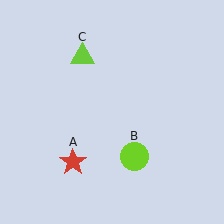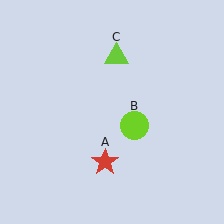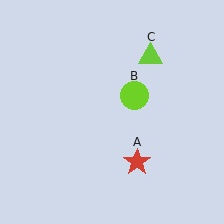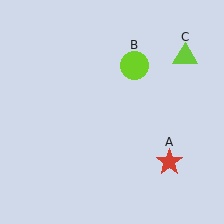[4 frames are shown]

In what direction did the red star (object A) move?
The red star (object A) moved right.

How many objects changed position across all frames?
3 objects changed position: red star (object A), lime circle (object B), lime triangle (object C).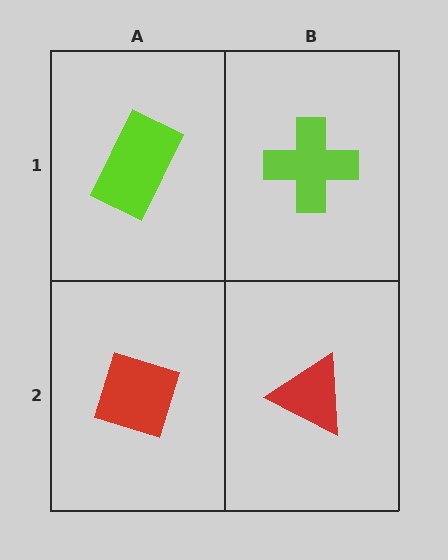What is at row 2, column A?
A red diamond.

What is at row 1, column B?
A lime cross.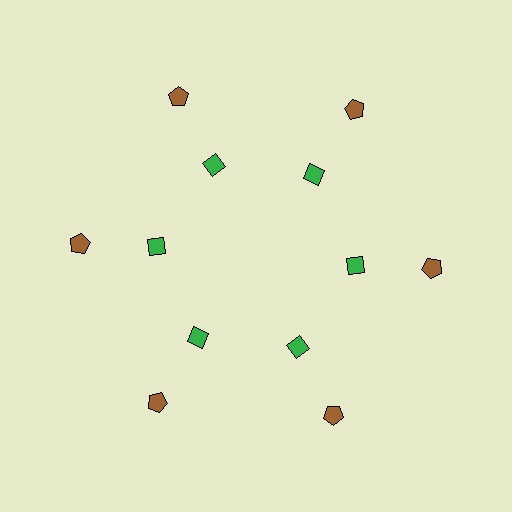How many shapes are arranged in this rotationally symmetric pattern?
There are 12 shapes, arranged in 6 groups of 2.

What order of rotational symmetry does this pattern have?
This pattern has 6-fold rotational symmetry.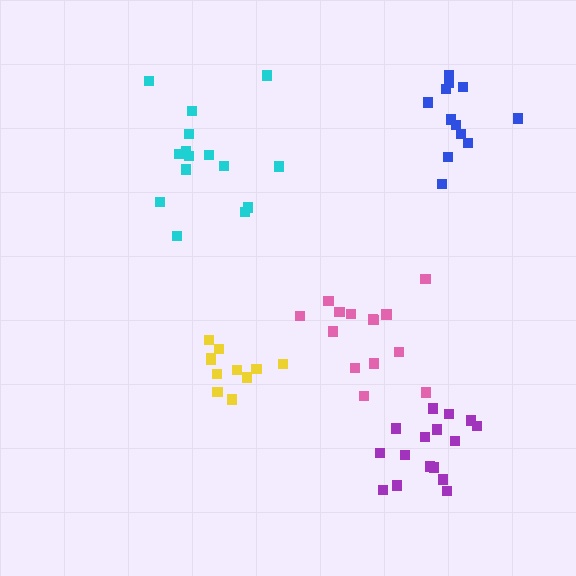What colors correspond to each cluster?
The clusters are colored: blue, yellow, cyan, purple, pink.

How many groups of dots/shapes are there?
There are 5 groups.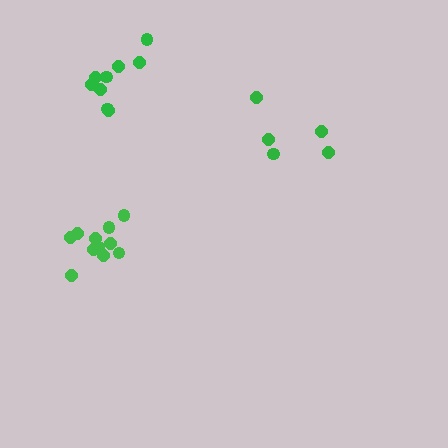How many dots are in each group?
Group 1: 11 dots, Group 2: 5 dots, Group 3: 9 dots (25 total).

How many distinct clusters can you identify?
There are 3 distinct clusters.